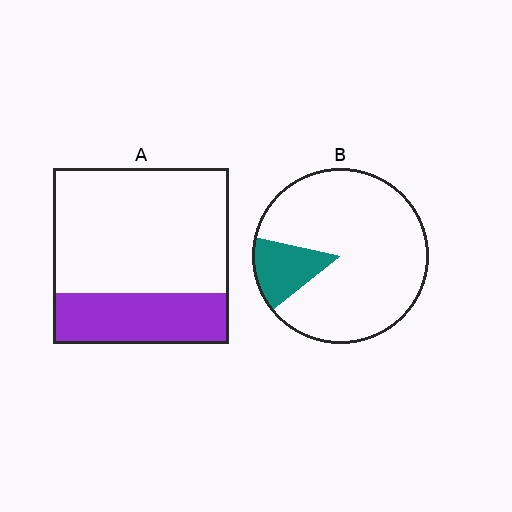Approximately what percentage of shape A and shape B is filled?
A is approximately 30% and B is approximately 15%.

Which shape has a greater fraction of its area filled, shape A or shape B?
Shape A.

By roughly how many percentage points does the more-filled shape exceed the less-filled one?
By roughly 15 percentage points (A over B).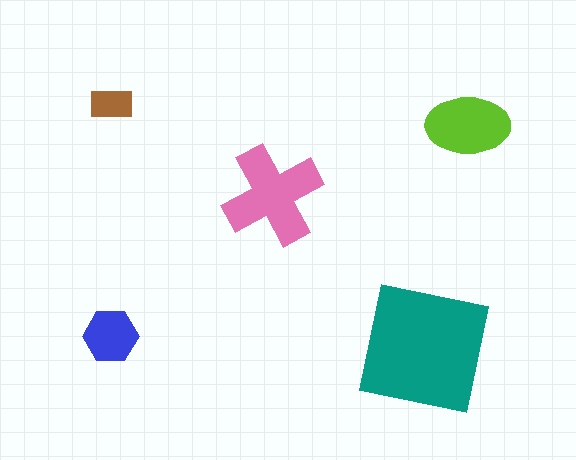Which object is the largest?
The teal square.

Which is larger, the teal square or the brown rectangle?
The teal square.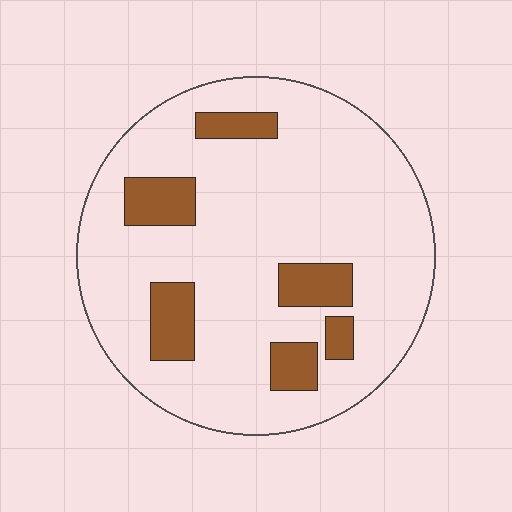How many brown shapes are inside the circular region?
6.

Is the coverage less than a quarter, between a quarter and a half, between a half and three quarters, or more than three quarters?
Less than a quarter.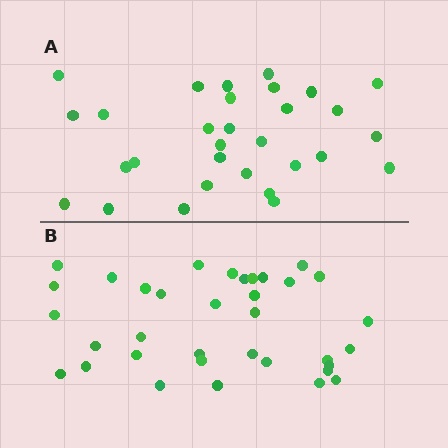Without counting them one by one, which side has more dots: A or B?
Region B (the bottom region) has more dots.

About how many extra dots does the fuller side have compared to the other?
Region B has about 5 more dots than region A.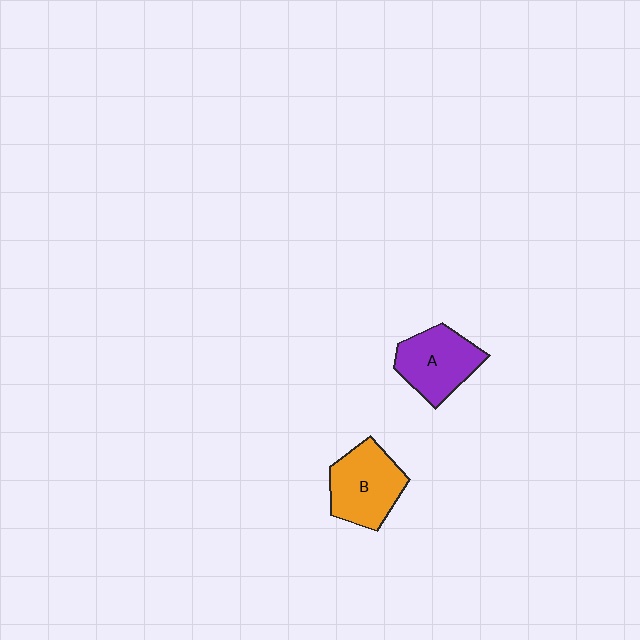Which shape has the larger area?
Shape B (orange).